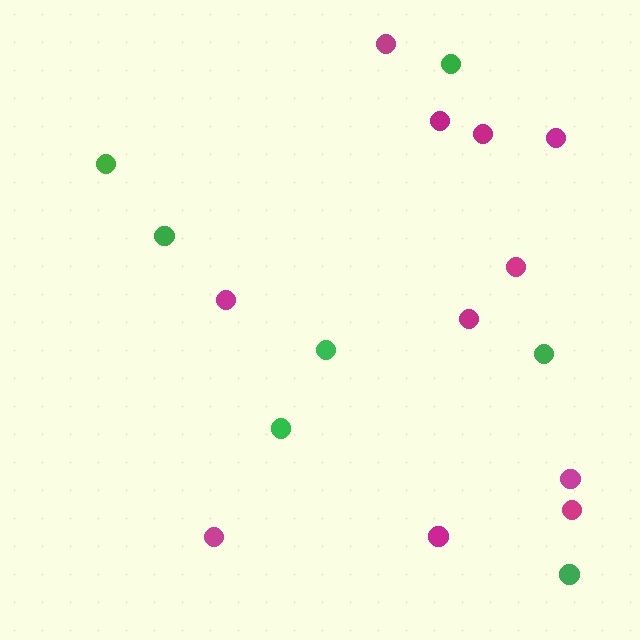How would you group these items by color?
There are 2 groups: one group of green circles (7) and one group of magenta circles (11).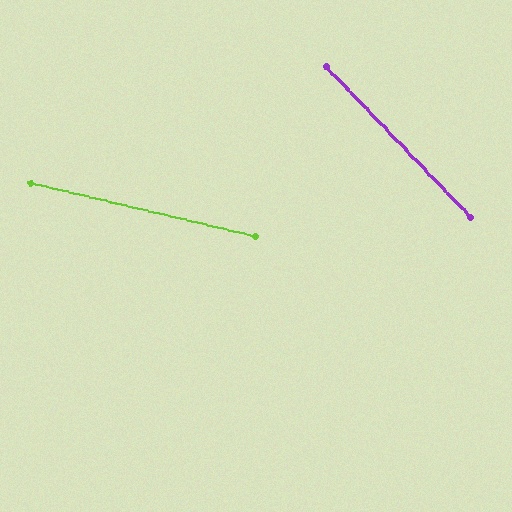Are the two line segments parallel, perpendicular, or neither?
Neither parallel nor perpendicular — they differ by about 33°.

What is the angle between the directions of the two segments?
Approximately 33 degrees.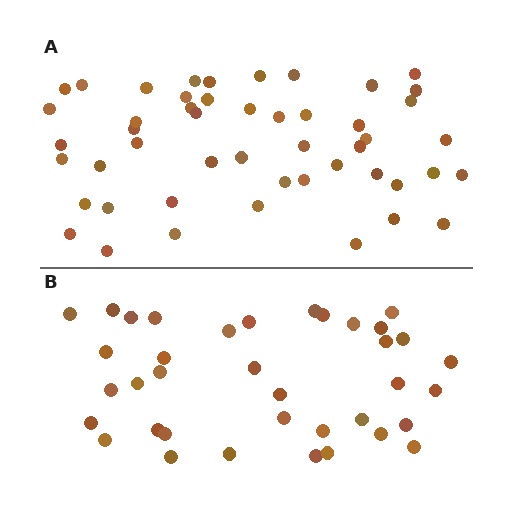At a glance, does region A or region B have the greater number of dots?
Region A (the top region) has more dots.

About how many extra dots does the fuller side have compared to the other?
Region A has roughly 12 or so more dots than region B.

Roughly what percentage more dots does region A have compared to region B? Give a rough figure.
About 30% more.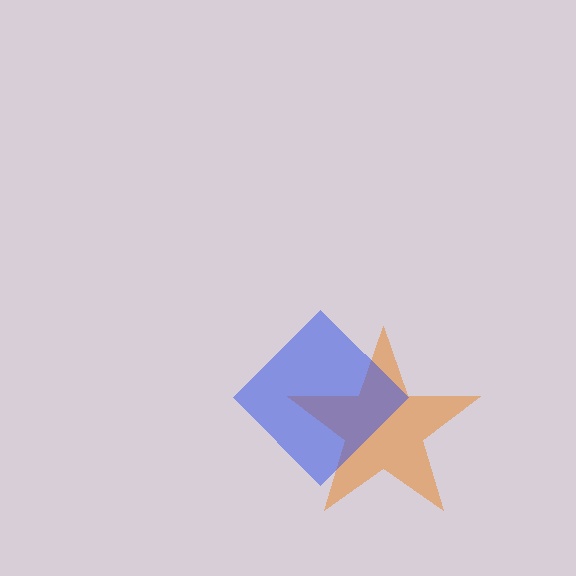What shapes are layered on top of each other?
The layered shapes are: an orange star, a blue diamond.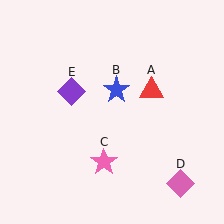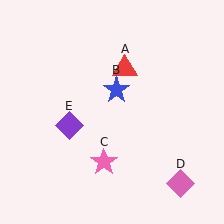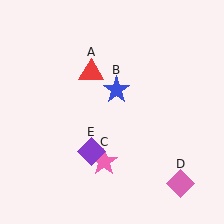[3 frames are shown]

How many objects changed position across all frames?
2 objects changed position: red triangle (object A), purple diamond (object E).